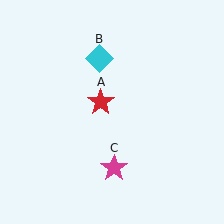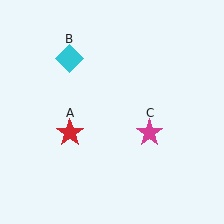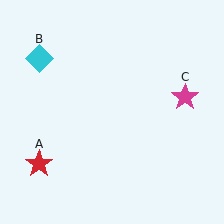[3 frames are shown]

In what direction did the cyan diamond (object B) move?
The cyan diamond (object B) moved left.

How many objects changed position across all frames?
3 objects changed position: red star (object A), cyan diamond (object B), magenta star (object C).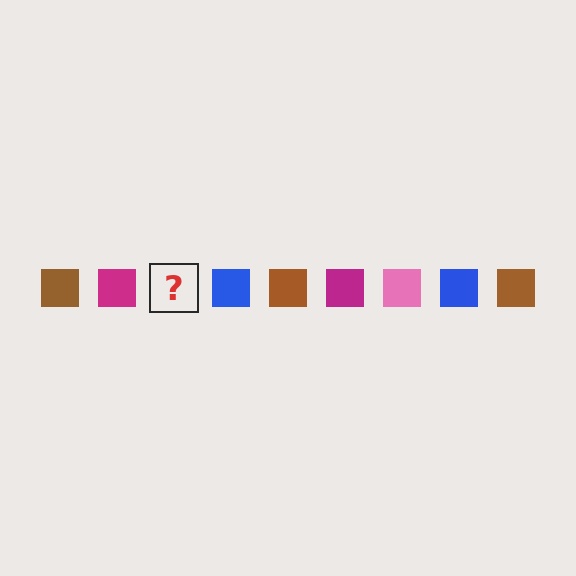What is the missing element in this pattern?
The missing element is a pink square.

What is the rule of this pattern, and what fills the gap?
The rule is that the pattern cycles through brown, magenta, pink, blue squares. The gap should be filled with a pink square.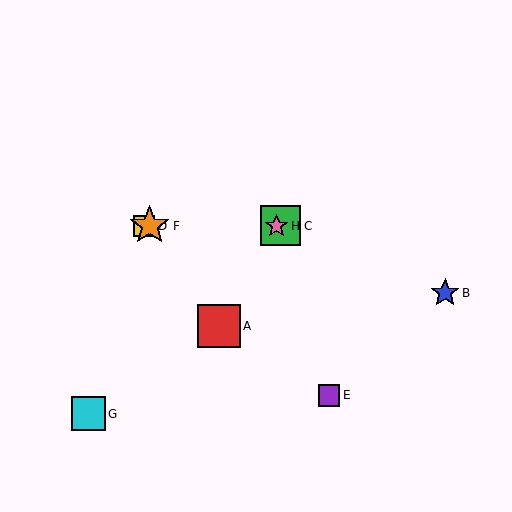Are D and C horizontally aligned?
Yes, both are at y≈226.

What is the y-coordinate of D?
Object D is at y≈226.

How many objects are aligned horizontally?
4 objects (C, D, F, H) are aligned horizontally.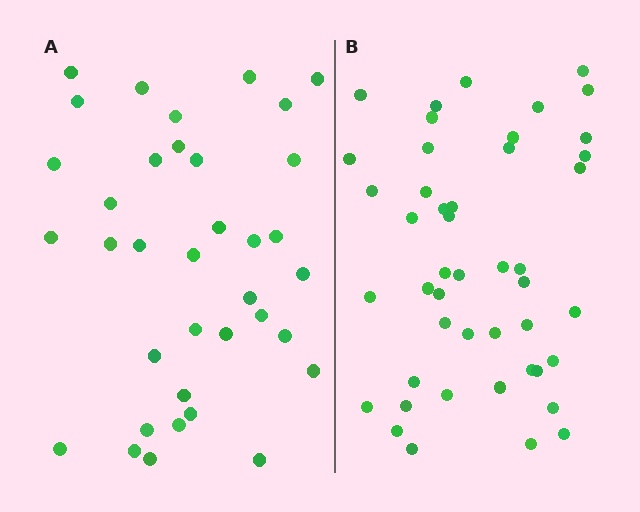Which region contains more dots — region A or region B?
Region B (the right region) has more dots.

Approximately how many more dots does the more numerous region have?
Region B has roughly 10 or so more dots than region A.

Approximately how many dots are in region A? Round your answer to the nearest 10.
About 40 dots. (The exact count is 36, which rounds to 40.)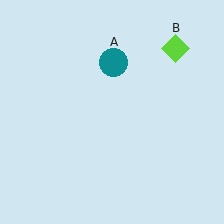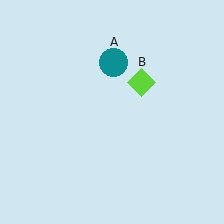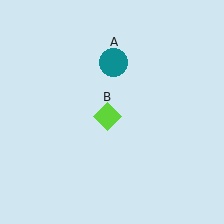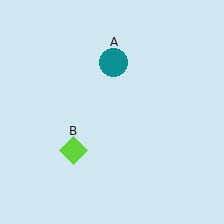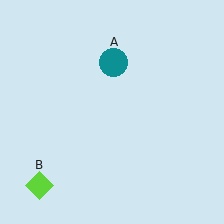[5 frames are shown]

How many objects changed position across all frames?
1 object changed position: lime diamond (object B).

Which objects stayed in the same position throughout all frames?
Teal circle (object A) remained stationary.